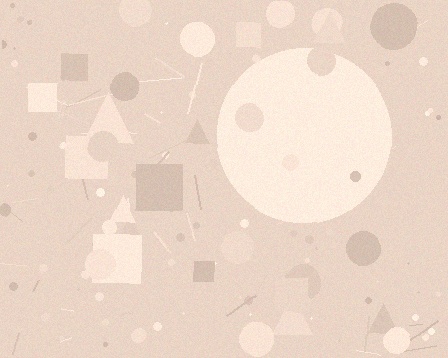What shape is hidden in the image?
A circle is hidden in the image.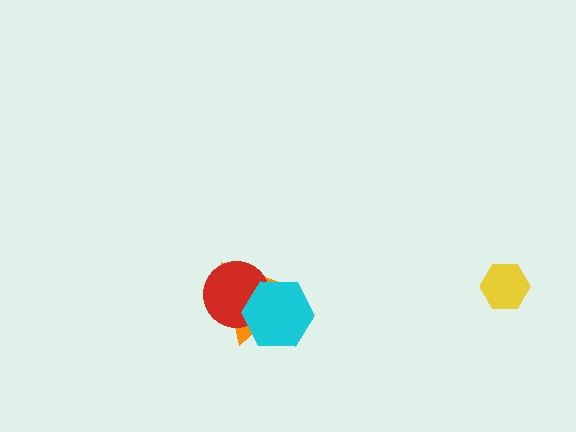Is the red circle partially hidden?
Yes, it is partially covered by another shape.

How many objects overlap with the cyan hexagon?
2 objects overlap with the cyan hexagon.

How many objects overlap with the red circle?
2 objects overlap with the red circle.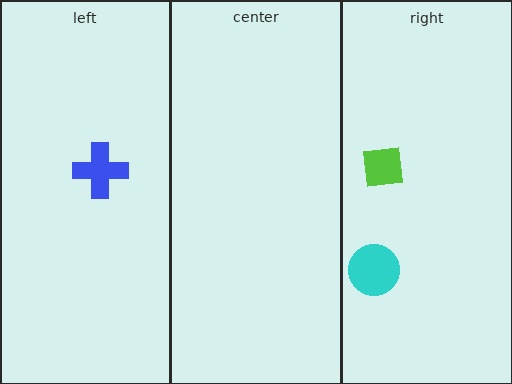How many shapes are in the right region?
2.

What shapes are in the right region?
The cyan circle, the lime square.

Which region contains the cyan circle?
The right region.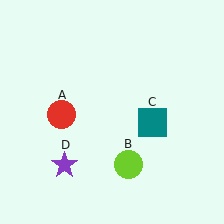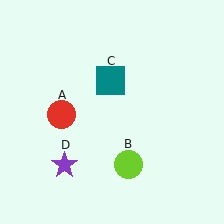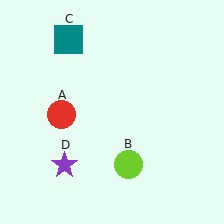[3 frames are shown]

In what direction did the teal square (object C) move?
The teal square (object C) moved up and to the left.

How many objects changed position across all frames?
1 object changed position: teal square (object C).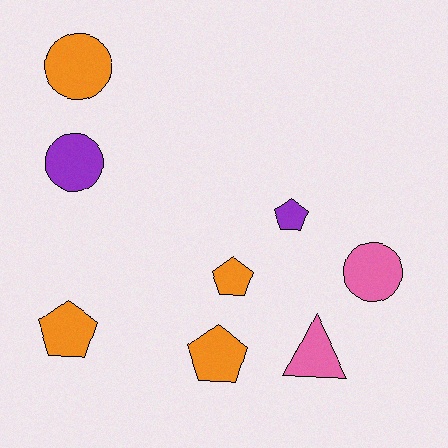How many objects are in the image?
There are 8 objects.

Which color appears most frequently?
Orange, with 4 objects.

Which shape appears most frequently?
Pentagon, with 4 objects.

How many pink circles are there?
There is 1 pink circle.